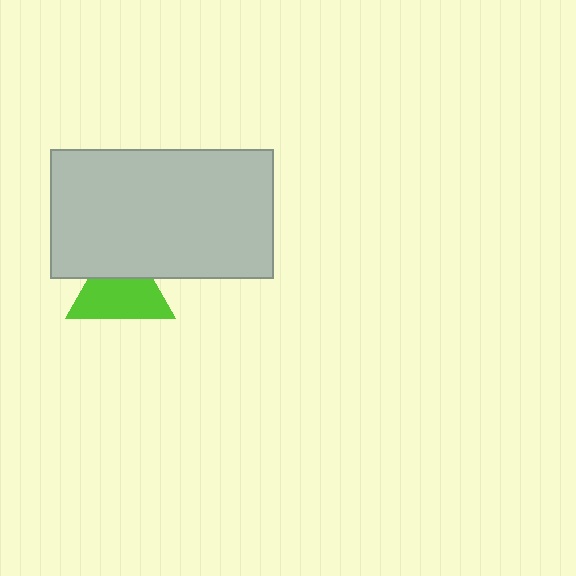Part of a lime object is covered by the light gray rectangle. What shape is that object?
It is a triangle.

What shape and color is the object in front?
The object in front is a light gray rectangle.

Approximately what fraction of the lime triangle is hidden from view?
Roughly 35% of the lime triangle is hidden behind the light gray rectangle.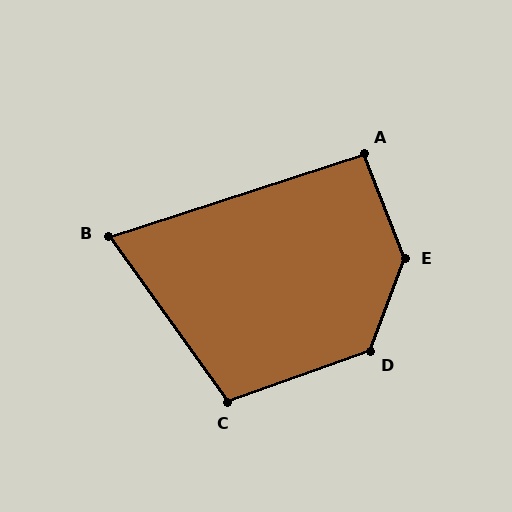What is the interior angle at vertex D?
Approximately 130 degrees (obtuse).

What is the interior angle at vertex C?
Approximately 106 degrees (obtuse).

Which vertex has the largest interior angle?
E, at approximately 138 degrees.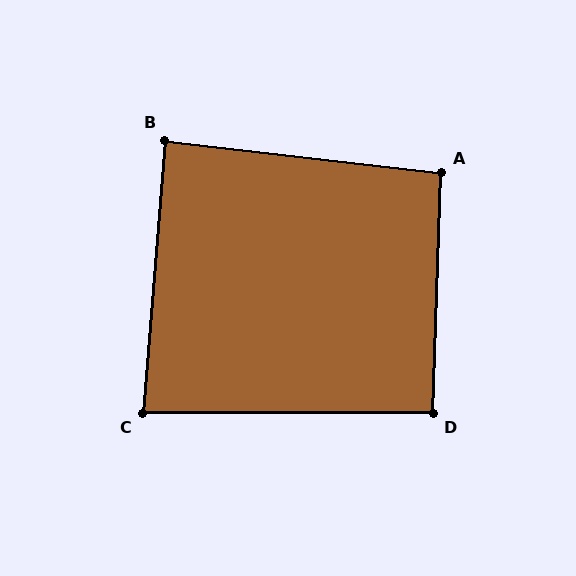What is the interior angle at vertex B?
Approximately 88 degrees (approximately right).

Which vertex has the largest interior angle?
A, at approximately 95 degrees.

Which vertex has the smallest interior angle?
C, at approximately 85 degrees.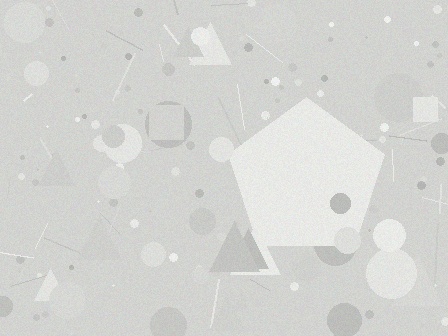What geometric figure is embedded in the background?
A pentagon is embedded in the background.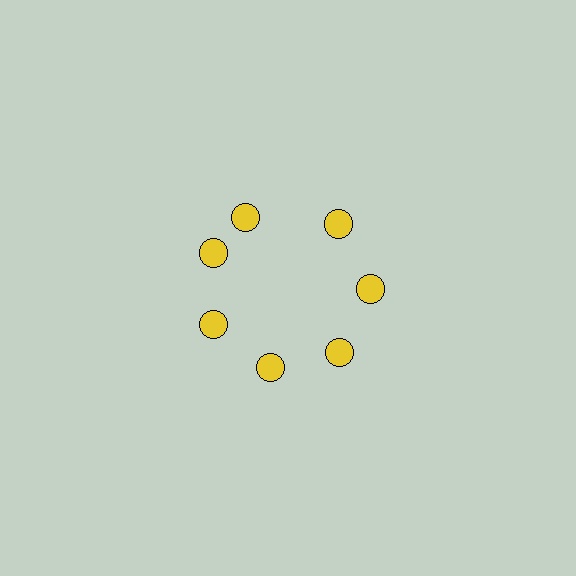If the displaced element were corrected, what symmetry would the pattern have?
It would have 7-fold rotational symmetry — the pattern would map onto itself every 51 degrees.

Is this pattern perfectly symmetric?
No. The 7 yellow circles are arranged in a ring, but one element near the 12 o'clock position is rotated out of alignment along the ring, breaking the 7-fold rotational symmetry.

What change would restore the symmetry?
The symmetry would be restored by rotating it back into even spacing with its neighbors so that all 7 circles sit at equal angles and equal distance from the center.